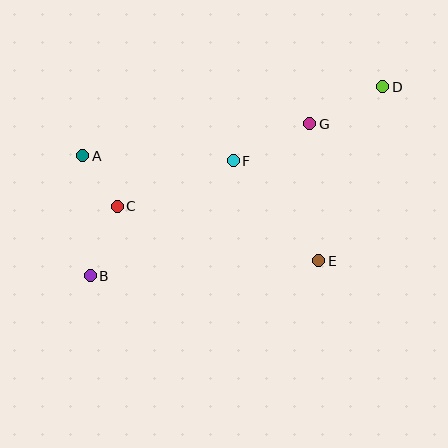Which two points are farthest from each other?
Points B and D are farthest from each other.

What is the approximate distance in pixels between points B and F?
The distance between B and F is approximately 184 pixels.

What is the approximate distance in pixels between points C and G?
The distance between C and G is approximately 210 pixels.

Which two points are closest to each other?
Points A and C are closest to each other.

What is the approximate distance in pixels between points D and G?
The distance between D and G is approximately 82 pixels.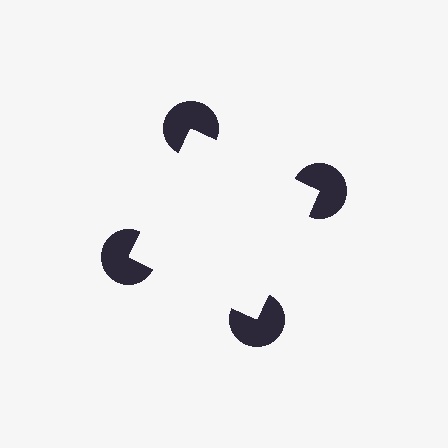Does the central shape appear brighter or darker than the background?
It typically appears slightly brighter than the background, even though no actual brightness change is drawn.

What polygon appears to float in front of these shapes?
An illusory square — its edges are inferred from the aligned wedge cuts in the pac-man discs, not physically drawn.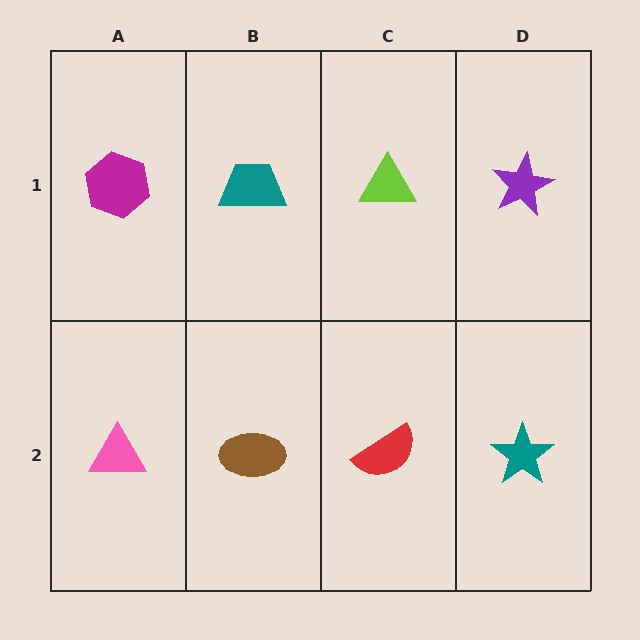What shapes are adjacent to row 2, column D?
A purple star (row 1, column D), a red semicircle (row 2, column C).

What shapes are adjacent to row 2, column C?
A lime triangle (row 1, column C), a brown ellipse (row 2, column B), a teal star (row 2, column D).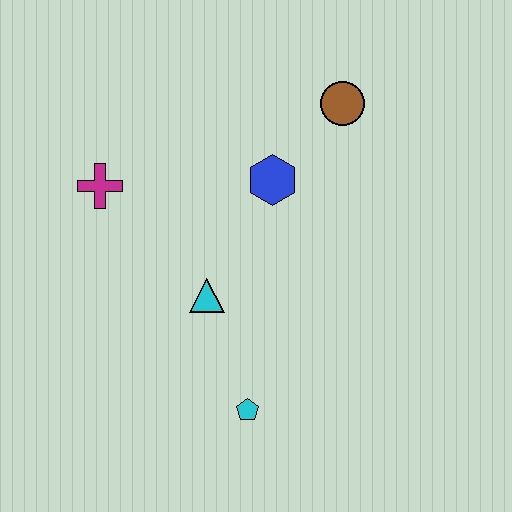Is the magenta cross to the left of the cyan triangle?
Yes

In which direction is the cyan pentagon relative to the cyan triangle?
The cyan pentagon is below the cyan triangle.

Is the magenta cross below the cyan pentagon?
No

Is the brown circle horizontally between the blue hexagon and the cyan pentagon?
No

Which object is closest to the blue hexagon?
The brown circle is closest to the blue hexagon.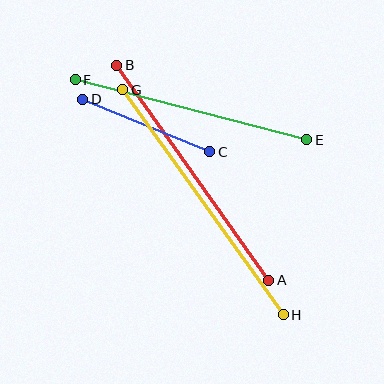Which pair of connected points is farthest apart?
Points G and H are farthest apart.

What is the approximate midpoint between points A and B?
The midpoint is at approximately (193, 173) pixels.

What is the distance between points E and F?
The distance is approximately 239 pixels.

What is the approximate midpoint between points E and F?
The midpoint is at approximately (191, 110) pixels.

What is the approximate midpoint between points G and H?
The midpoint is at approximately (203, 202) pixels.